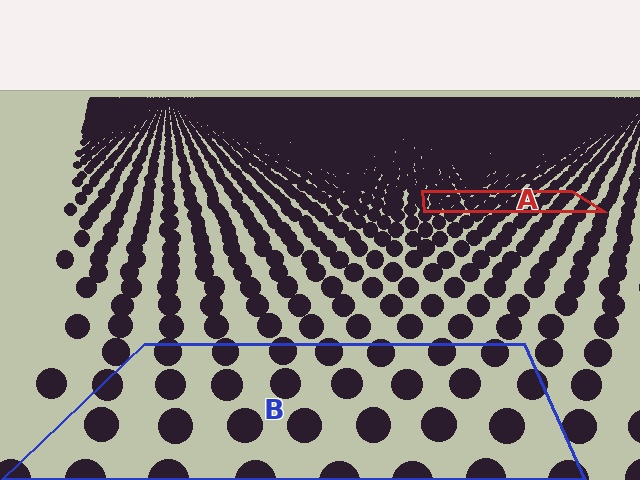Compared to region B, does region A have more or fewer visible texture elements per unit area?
Region A has more texture elements per unit area — they are packed more densely because it is farther away.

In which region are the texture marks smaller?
The texture marks are smaller in region A, because it is farther away.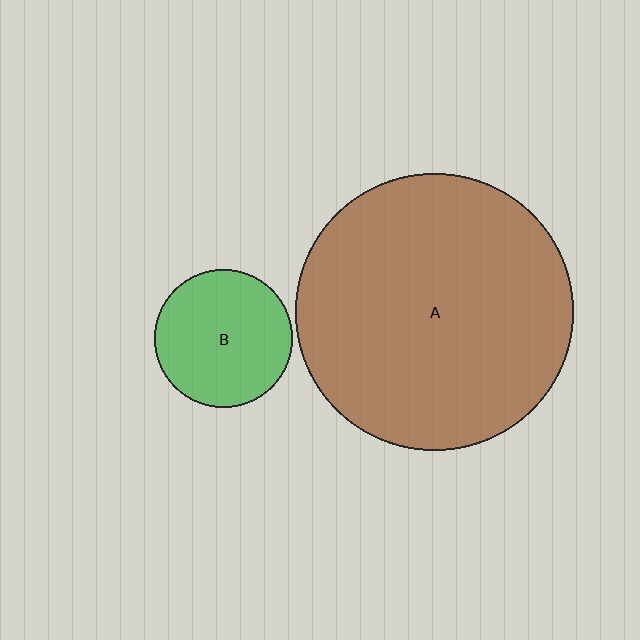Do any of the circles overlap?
No, none of the circles overlap.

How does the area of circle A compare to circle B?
Approximately 4.1 times.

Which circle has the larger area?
Circle A (brown).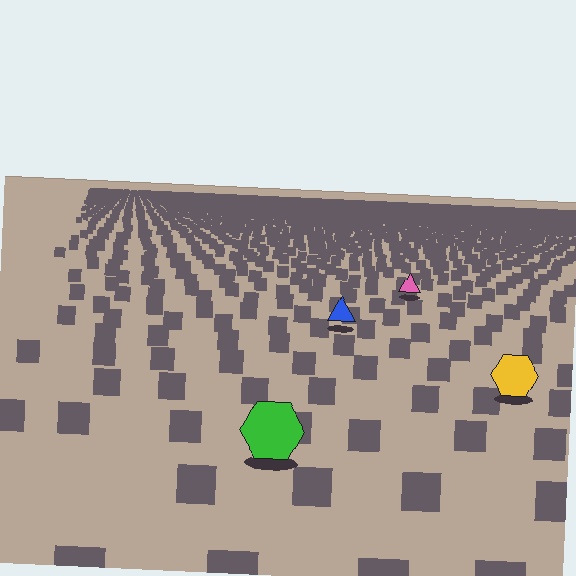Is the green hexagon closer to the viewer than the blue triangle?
Yes. The green hexagon is closer — you can tell from the texture gradient: the ground texture is coarser near it.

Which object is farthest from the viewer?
The pink triangle is farthest from the viewer. It appears smaller and the ground texture around it is denser.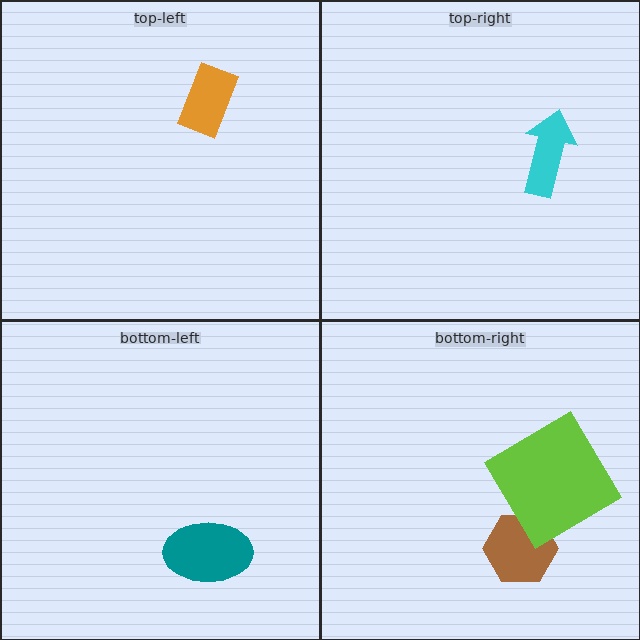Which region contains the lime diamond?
The bottom-right region.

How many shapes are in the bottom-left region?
1.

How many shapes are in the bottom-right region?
2.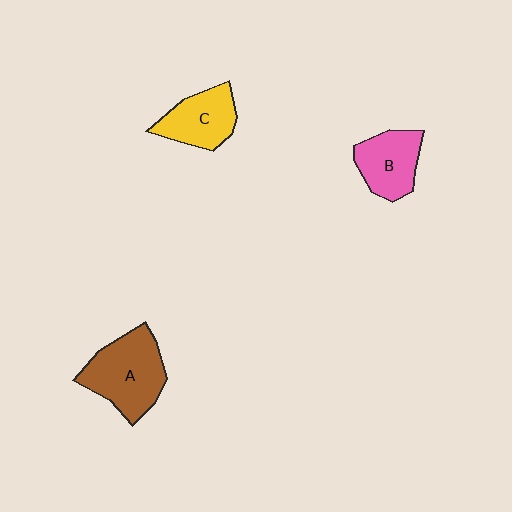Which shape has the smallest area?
Shape B (pink).